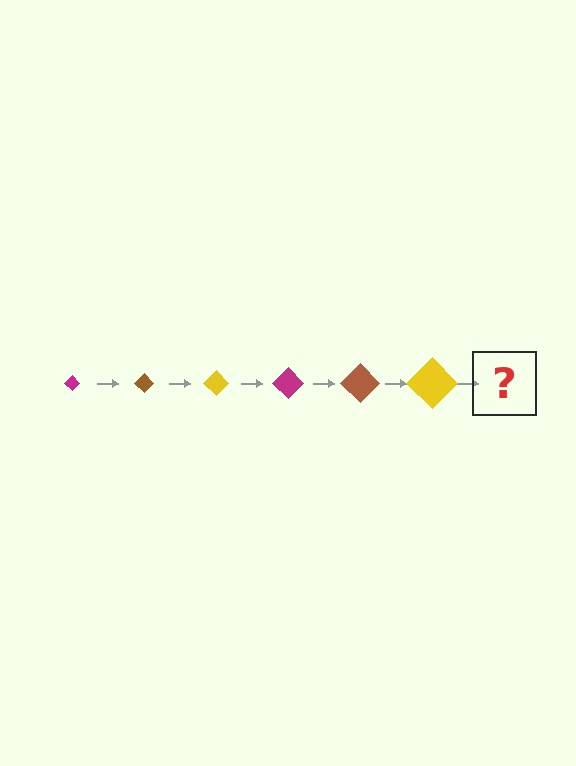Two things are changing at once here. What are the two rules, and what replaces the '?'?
The two rules are that the diamond grows larger each step and the color cycles through magenta, brown, and yellow. The '?' should be a magenta diamond, larger than the previous one.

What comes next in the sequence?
The next element should be a magenta diamond, larger than the previous one.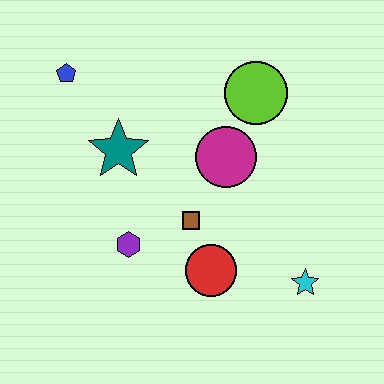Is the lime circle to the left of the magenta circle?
No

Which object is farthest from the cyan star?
The blue pentagon is farthest from the cyan star.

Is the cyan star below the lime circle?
Yes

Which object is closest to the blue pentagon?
The teal star is closest to the blue pentagon.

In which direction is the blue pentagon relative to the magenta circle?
The blue pentagon is to the left of the magenta circle.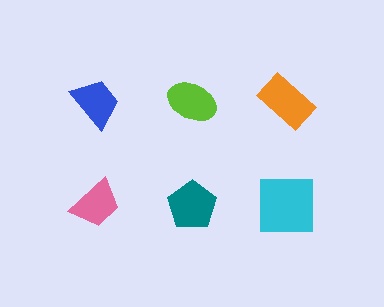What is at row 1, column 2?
A lime ellipse.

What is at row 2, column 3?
A cyan square.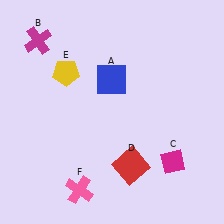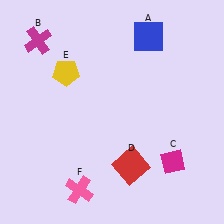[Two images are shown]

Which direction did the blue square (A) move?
The blue square (A) moved up.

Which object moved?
The blue square (A) moved up.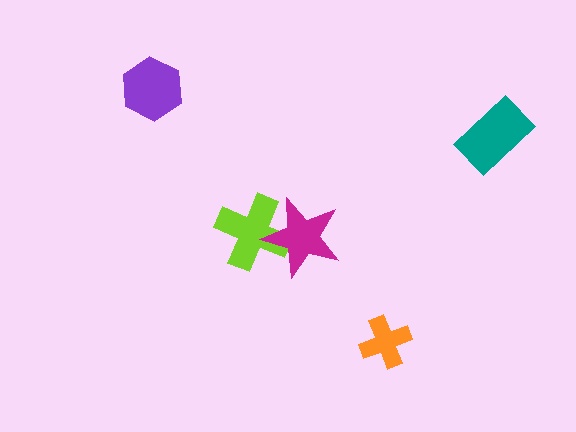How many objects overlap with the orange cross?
0 objects overlap with the orange cross.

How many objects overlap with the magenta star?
1 object overlaps with the magenta star.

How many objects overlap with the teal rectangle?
0 objects overlap with the teal rectangle.